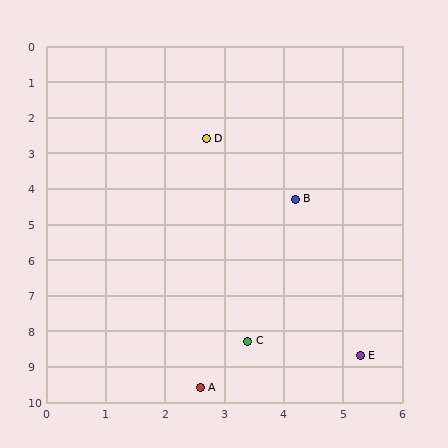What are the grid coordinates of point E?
Point E is at approximately (5.3, 8.7).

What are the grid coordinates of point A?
Point A is at approximately (2.6, 9.6).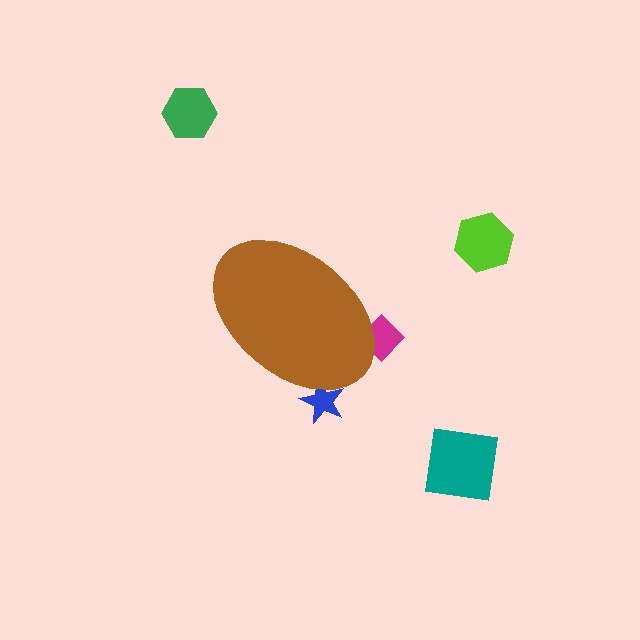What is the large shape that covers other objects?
A brown ellipse.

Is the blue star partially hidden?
Yes, the blue star is partially hidden behind the brown ellipse.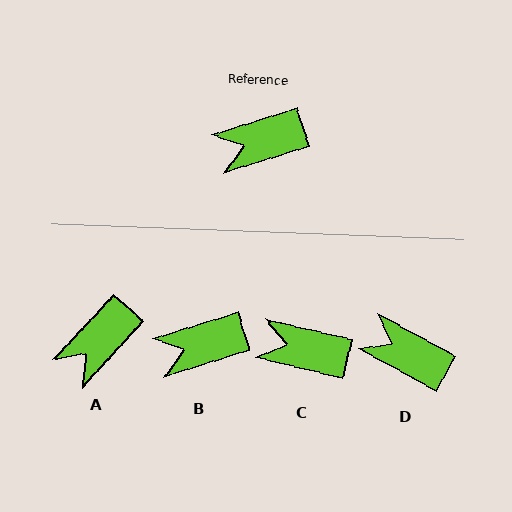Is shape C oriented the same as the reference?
No, it is off by about 31 degrees.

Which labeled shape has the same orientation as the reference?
B.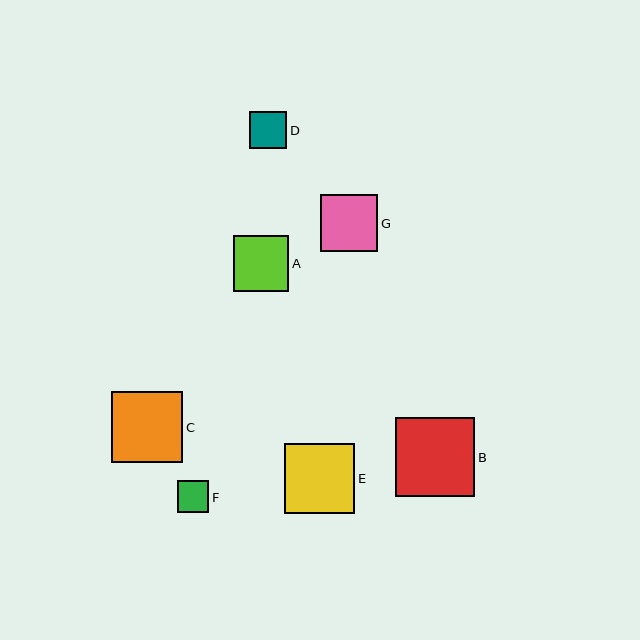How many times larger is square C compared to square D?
Square C is approximately 1.9 times the size of square D.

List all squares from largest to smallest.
From largest to smallest: B, C, E, G, A, D, F.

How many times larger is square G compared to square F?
Square G is approximately 1.8 times the size of square F.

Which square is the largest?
Square B is the largest with a size of approximately 79 pixels.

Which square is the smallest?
Square F is the smallest with a size of approximately 32 pixels.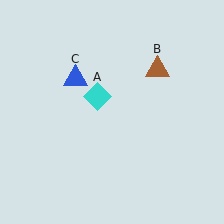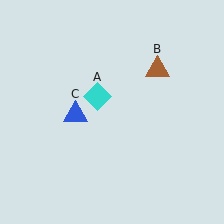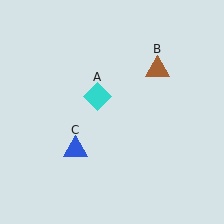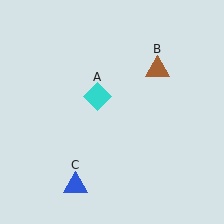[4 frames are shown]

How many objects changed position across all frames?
1 object changed position: blue triangle (object C).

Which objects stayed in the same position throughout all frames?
Cyan diamond (object A) and brown triangle (object B) remained stationary.